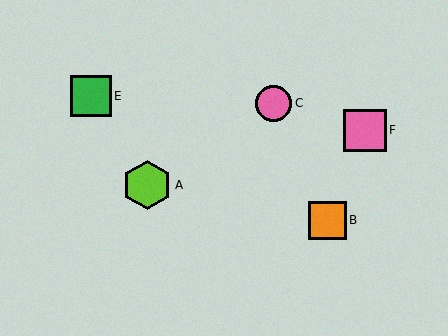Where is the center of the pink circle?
The center of the pink circle is at (274, 103).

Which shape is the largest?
The lime hexagon (labeled A) is the largest.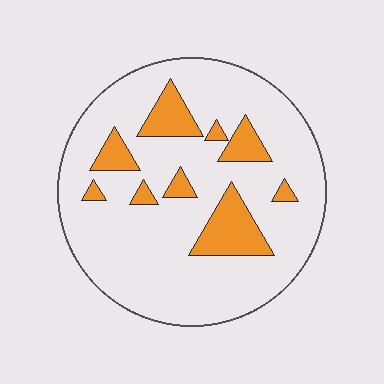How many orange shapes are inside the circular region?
9.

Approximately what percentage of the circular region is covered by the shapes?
Approximately 15%.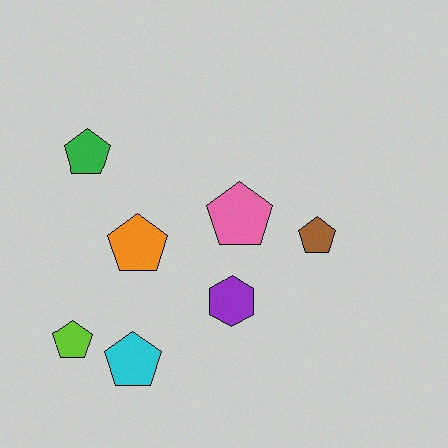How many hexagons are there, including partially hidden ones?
There is 1 hexagon.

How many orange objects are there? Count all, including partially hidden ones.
There is 1 orange object.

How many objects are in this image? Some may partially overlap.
There are 7 objects.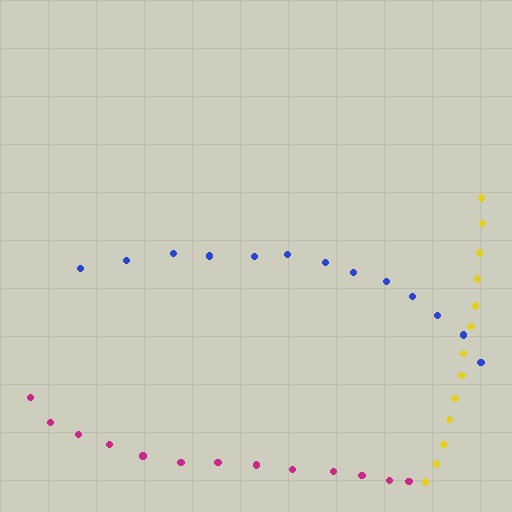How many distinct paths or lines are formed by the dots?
There are 3 distinct paths.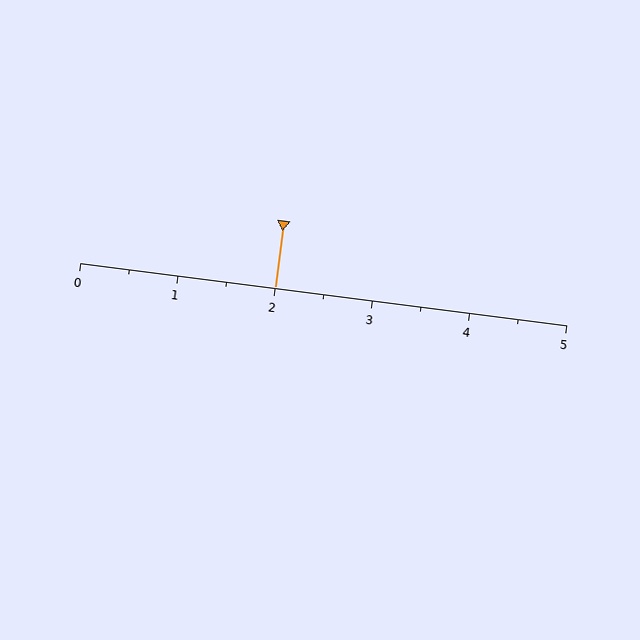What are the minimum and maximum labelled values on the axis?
The axis runs from 0 to 5.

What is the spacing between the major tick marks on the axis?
The major ticks are spaced 1 apart.